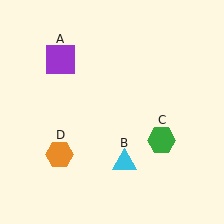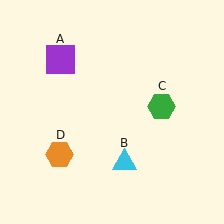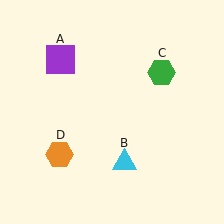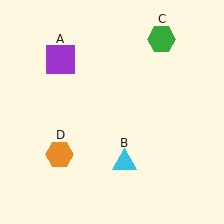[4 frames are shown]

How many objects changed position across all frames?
1 object changed position: green hexagon (object C).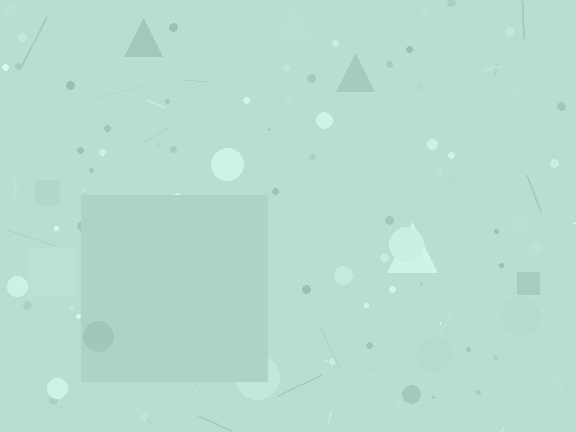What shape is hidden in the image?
A square is hidden in the image.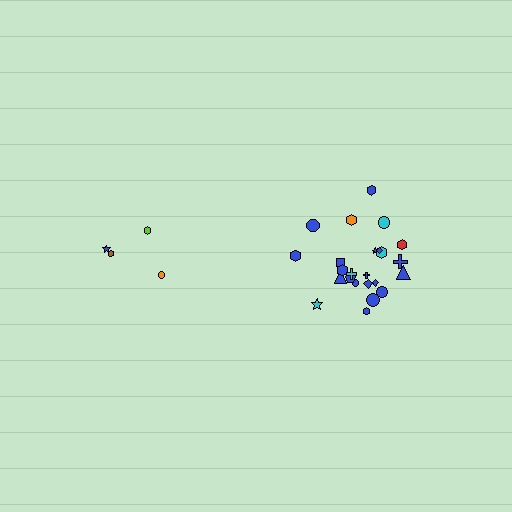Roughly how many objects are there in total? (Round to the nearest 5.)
Roughly 30 objects in total.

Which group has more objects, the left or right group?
The right group.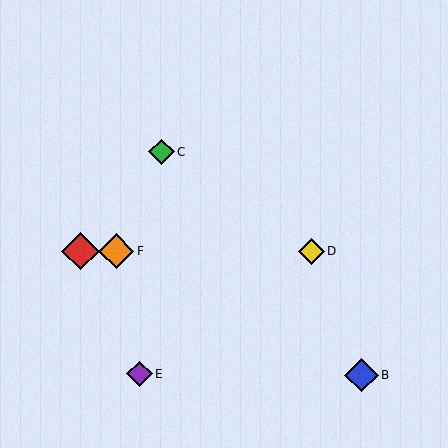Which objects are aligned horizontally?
Objects A, D, F are aligned horizontally.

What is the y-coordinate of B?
Object B is at y≈375.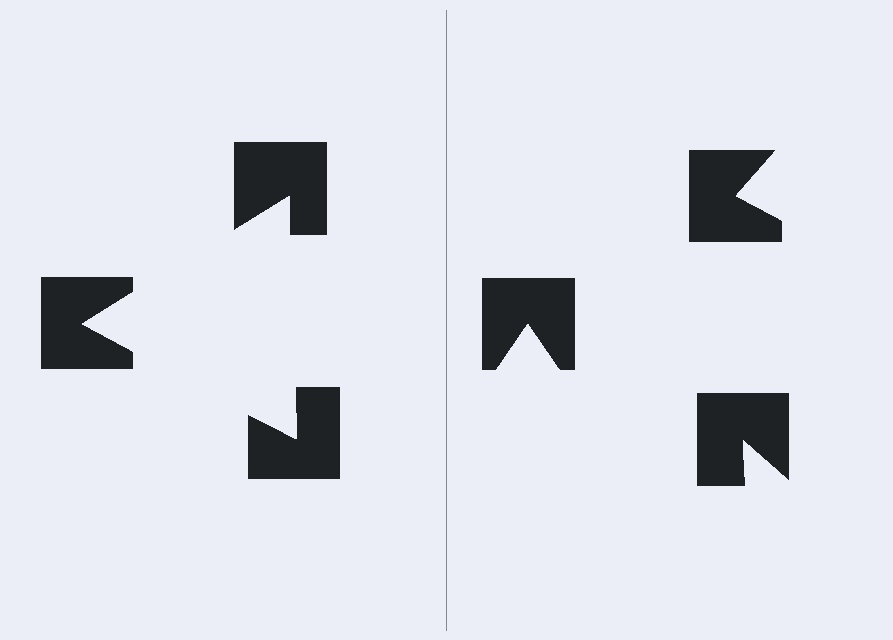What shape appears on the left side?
An illusory triangle.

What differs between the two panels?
The notched squares are positioned identically on both sides; only the wedge orientations differ. On the left they align to a triangle; on the right they are misaligned.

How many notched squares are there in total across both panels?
6 — 3 on each side.